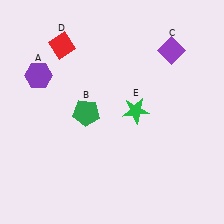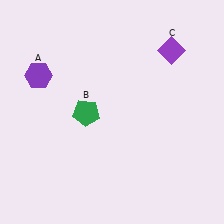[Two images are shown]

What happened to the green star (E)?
The green star (E) was removed in Image 2. It was in the top-right area of Image 1.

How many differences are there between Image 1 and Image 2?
There are 2 differences between the two images.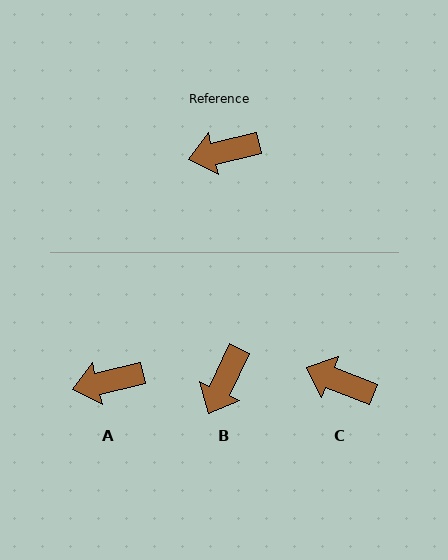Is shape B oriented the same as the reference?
No, it is off by about 51 degrees.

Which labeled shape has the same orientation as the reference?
A.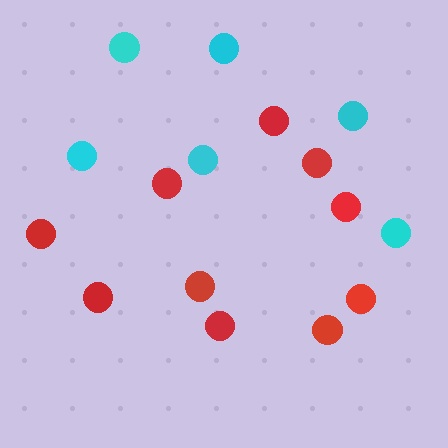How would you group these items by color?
There are 2 groups: one group of cyan circles (6) and one group of red circles (10).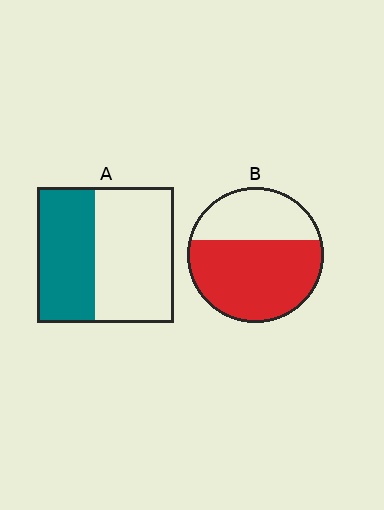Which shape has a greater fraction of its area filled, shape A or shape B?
Shape B.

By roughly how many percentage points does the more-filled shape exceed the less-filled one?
By roughly 20 percentage points (B over A).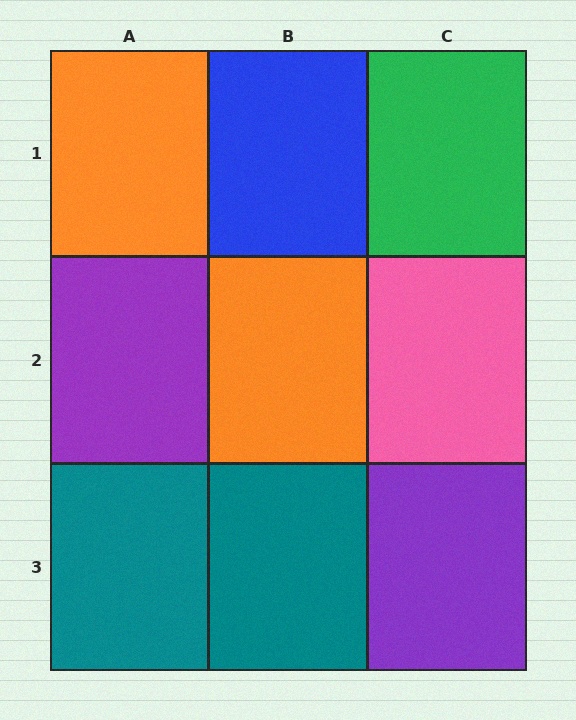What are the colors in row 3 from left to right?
Teal, teal, purple.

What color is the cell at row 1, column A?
Orange.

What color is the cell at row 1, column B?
Blue.